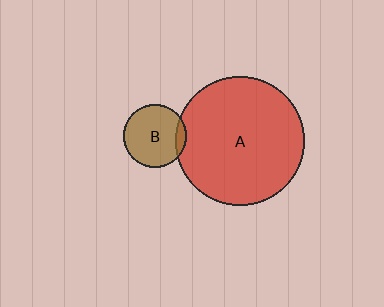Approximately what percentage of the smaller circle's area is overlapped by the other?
Approximately 10%.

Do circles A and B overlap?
Yes.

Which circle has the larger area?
Circle A (red).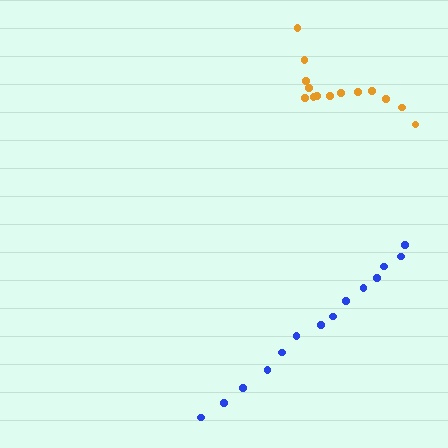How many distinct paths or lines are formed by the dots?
There are 2 distinct paths.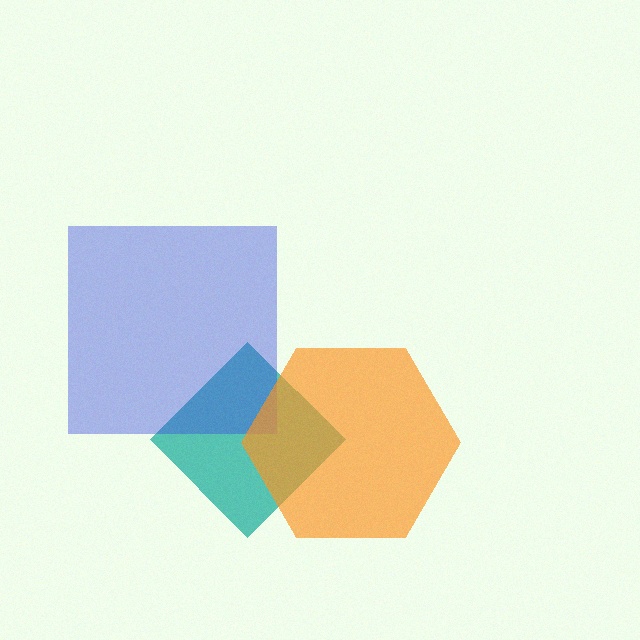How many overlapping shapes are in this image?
There are 3 overlapping shapes in the image.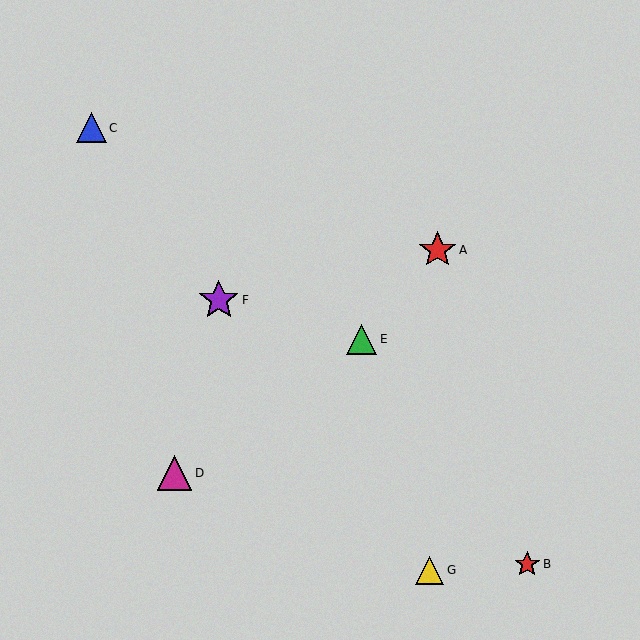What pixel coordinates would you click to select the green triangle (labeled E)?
Click at (362, 339) to select the green triangle E.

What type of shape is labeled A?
Shape A is a red star.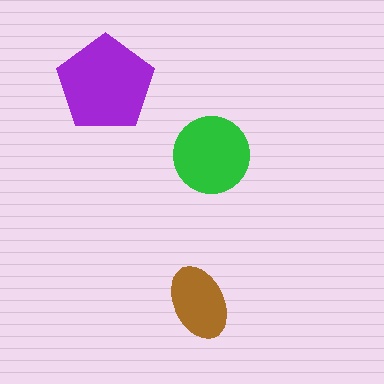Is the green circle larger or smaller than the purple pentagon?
Smaller.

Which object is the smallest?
The brown ellipse.